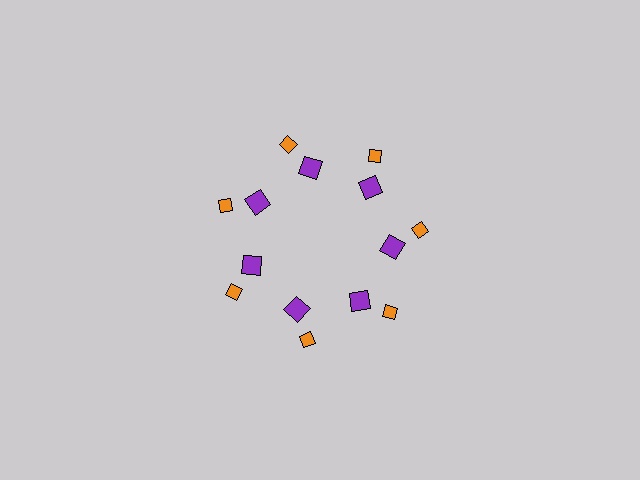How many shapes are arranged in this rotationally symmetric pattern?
There are 14 shapes, arranged in 7 groups of 2.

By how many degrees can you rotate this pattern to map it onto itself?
The pattern maps onto itself every 51 degrees of rotation.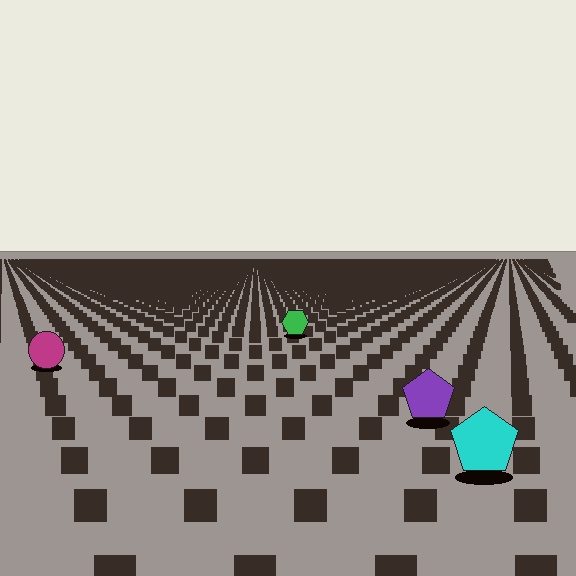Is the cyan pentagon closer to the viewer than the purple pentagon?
Yes. The cyan pentagon is closer — you can tell from the texture gradient: the ground texture is coarser near it.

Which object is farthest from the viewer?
The green hexagon is farthest from the viewer. It appears smaller and the ground texture around it is denser.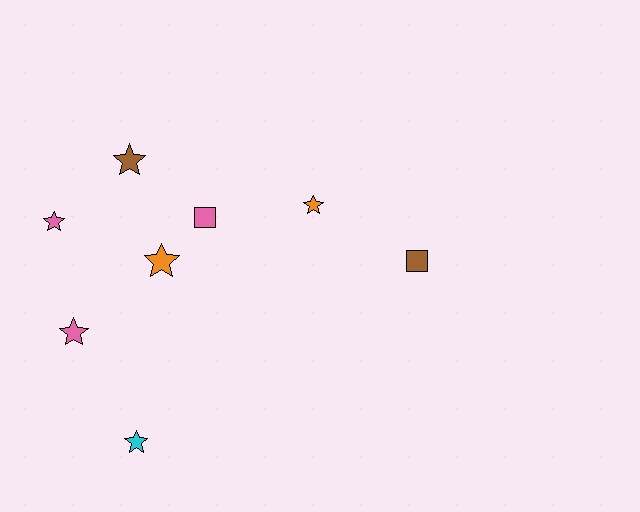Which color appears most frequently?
Pink, with 3 objects.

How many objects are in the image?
There are 8 objects.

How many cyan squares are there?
There are no cyan squares.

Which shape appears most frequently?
Star, with 6 objects.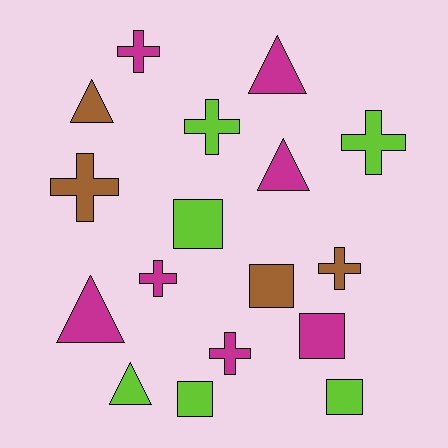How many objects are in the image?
There are 17 objects.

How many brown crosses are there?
There are 2 brown crosses.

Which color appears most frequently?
Magenta, with 7 objects.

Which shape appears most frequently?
Cross, with 7 objects.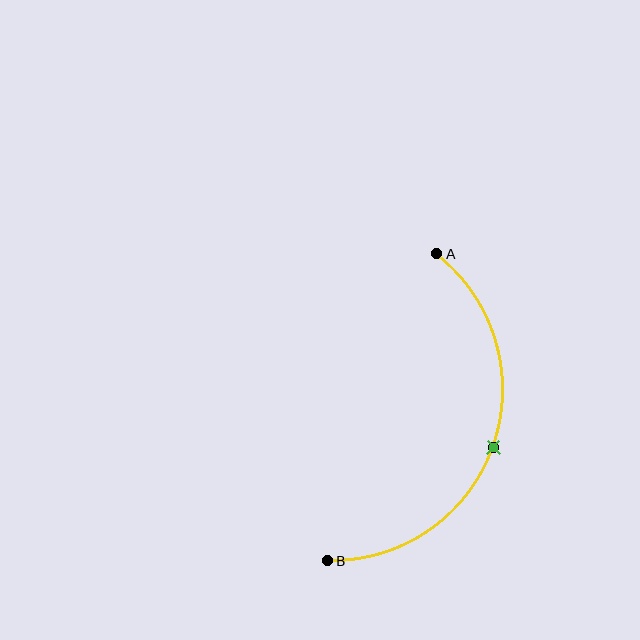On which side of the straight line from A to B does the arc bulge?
The arc bulges to the right of the straight line connecting A and B.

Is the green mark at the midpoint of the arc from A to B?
Yes. The green mark lies on the arc at equal arc-length from both A and B — it is the arc midpoint.